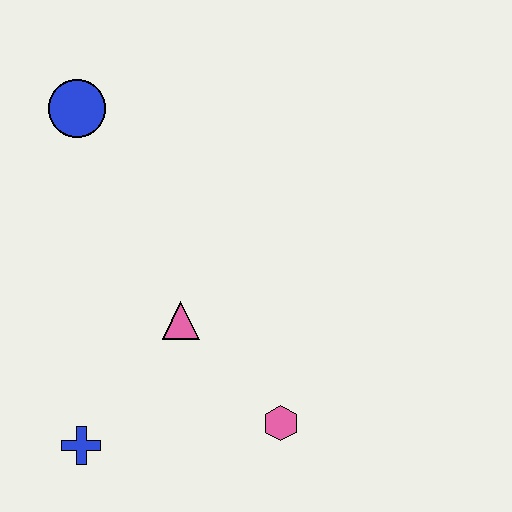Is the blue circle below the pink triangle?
No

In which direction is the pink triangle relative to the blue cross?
The pink triangle is above the blue cross.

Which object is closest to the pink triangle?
The pink hexagon is closest to the pink triangle.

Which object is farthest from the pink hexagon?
The blue circle is farthest from the pink hexagon.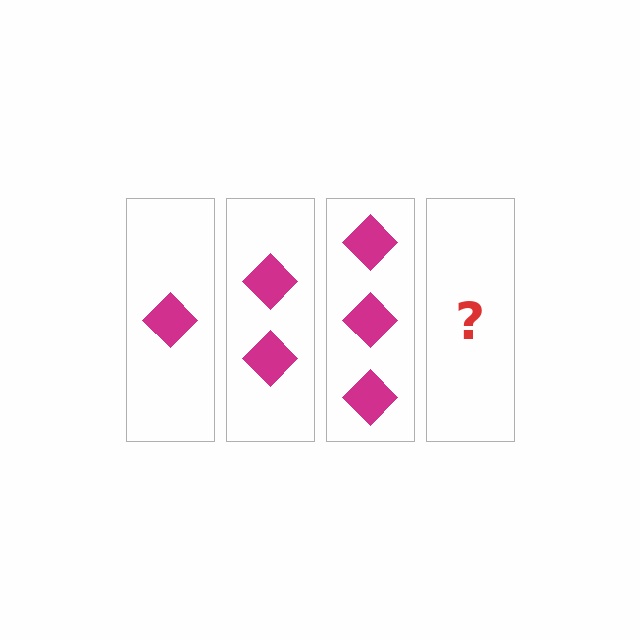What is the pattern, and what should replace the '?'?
The pattern is that each step adds one more diamond. The '?' should be 4 diamonds.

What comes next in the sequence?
The next element should be 4 diamonds.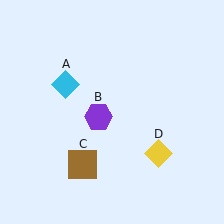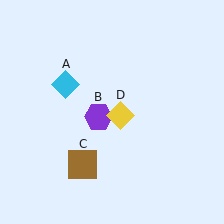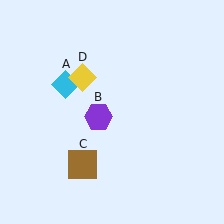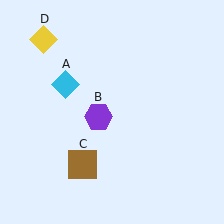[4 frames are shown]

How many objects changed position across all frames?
1 object changed position: yellow diamond (object D).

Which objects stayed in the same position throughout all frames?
Cyan diamond (object A) and purple hexagon (object B) and brown square (object C) remained stationary.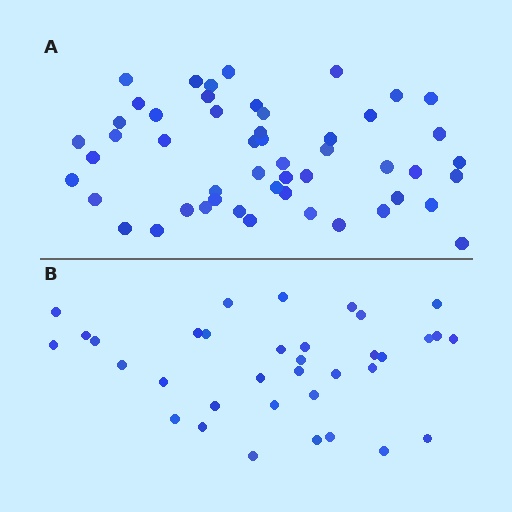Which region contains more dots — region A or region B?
Region A (the top region) has more dots.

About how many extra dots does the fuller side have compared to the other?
Region A has approximately 15 more dots than region B.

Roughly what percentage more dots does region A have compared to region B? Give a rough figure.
About 45% more.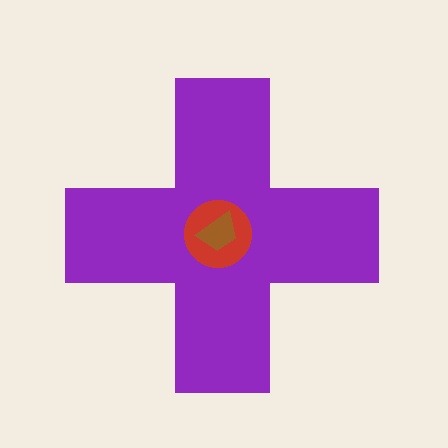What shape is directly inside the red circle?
The brown trapezoid.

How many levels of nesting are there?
3.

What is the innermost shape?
The brown trapezoid.